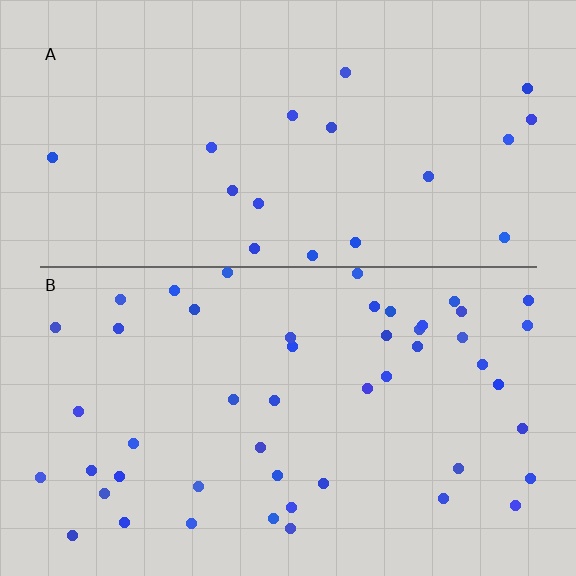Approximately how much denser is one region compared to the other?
Approximately 2.6× — region B over region A.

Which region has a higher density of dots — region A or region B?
B (the bottom).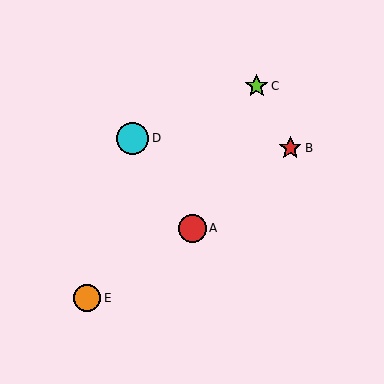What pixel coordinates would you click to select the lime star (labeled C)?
Click at (257, 86) to select the lime star C.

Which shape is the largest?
The cyan circle (labeled D) is the largest.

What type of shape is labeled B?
Shape B is a red star.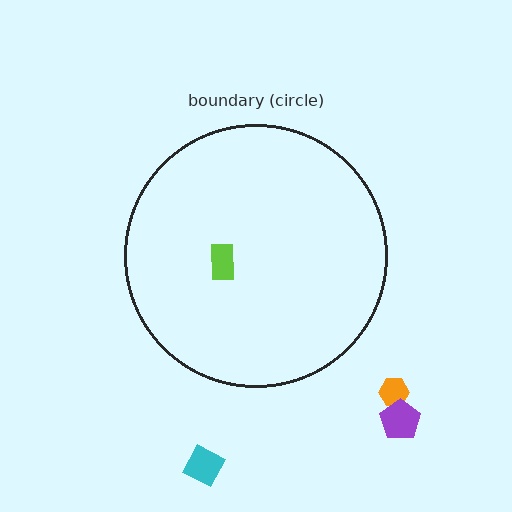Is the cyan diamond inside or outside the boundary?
Outside.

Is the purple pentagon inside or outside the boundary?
Outside.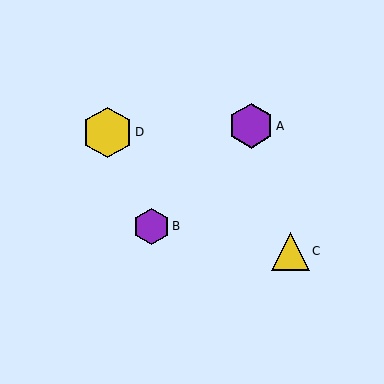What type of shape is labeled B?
Shape B is a purple hexagon.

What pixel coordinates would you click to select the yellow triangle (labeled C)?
Click at (290, 251) to select the yellow triangle C.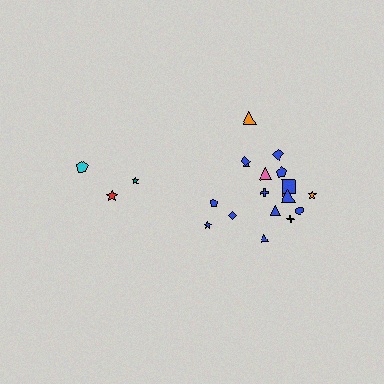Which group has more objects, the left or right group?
The right group.